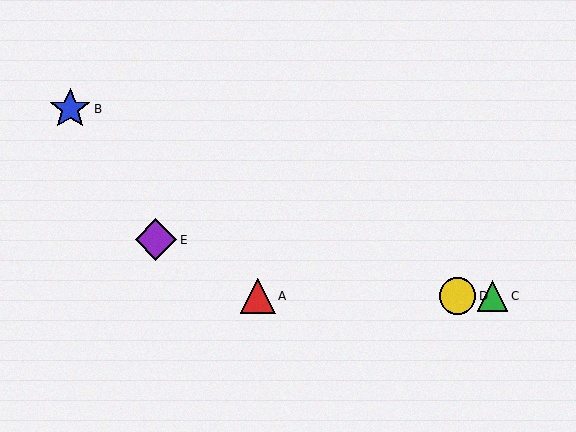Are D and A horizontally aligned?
Yes, both are at y≈296.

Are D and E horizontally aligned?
No, D is at y≈296 and E is at y≈240.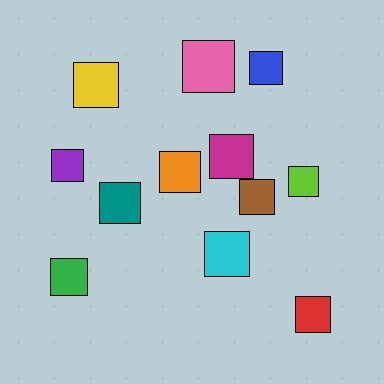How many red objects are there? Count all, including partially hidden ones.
There is 1 red object.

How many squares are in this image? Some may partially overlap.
There are 12 squares.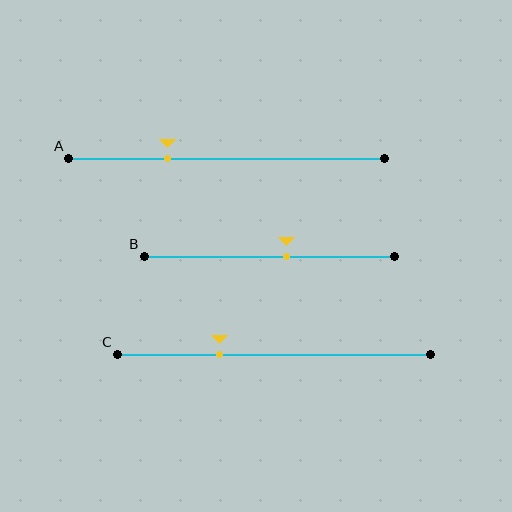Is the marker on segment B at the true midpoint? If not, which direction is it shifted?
No, the marker on segment B is shifted to the right by about 7% of the segment length.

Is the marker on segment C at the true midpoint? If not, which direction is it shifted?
No, the marker on segment C is shifted to the left by about 17% of the segment length.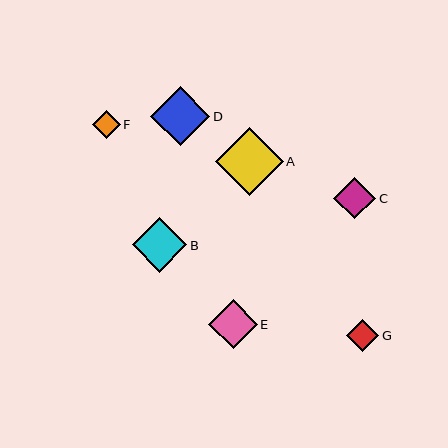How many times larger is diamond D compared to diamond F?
Diamond D is approximately 2.2 times the size of diamond F.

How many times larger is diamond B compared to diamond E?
Diamond B is approximately 1.1 times the size of diamond E.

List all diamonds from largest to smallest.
From largest to smallest: A, D, B, E, C, G, F.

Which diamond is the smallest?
Diamond F is the smallest with a size of approximately 28 pixels.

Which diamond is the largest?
Diamond A is the largest with a size of approximately 67 pixels.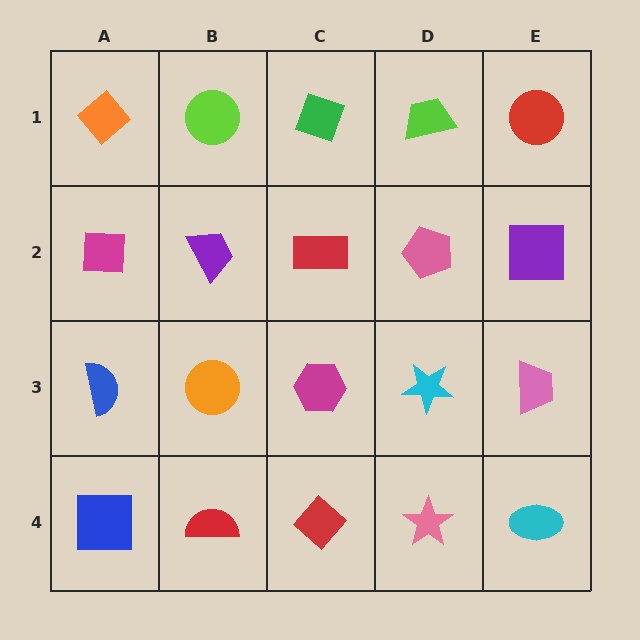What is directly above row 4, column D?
A cyan star.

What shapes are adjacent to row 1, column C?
A red rectangle (row 2, column C), a lime circle (row 1, column B), a lime trapezoid (row 1, column D).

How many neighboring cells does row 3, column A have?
3.